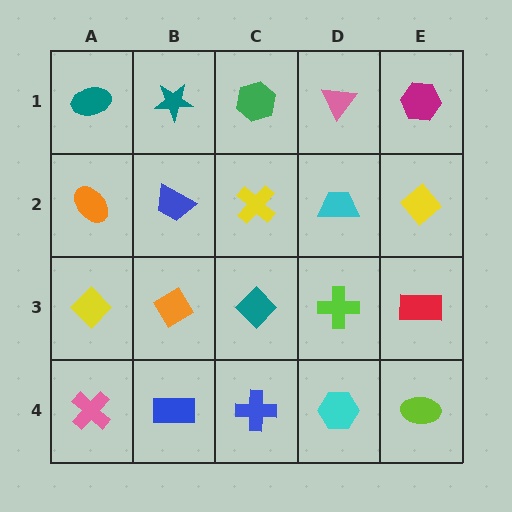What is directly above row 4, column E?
A red rectangle.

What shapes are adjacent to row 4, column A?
A yellow diamond (row 3, column A), a blue rectangle (row 4, column B).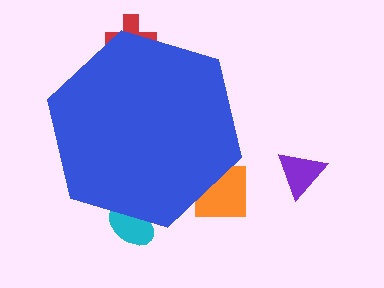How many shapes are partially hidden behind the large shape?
3 shapes are partially hidden.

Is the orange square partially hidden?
Yes, the orange square is partially hidden behind the blue hexagon.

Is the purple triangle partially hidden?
No, the purple triangle is fully visible.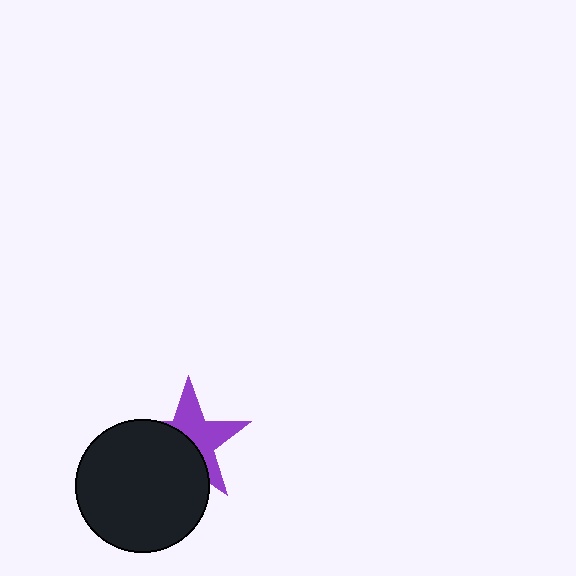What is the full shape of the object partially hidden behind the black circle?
The partially hidden object is a purple star.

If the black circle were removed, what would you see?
You would see the complete purple star.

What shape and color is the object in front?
The object in front is a black circle.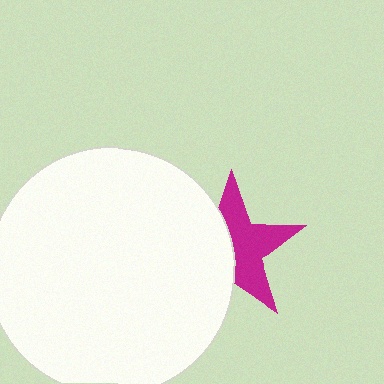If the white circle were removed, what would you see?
You would see the complete magenta star.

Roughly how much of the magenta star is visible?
About half of it is visible (roughly 54%).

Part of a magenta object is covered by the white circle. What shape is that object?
It is a star.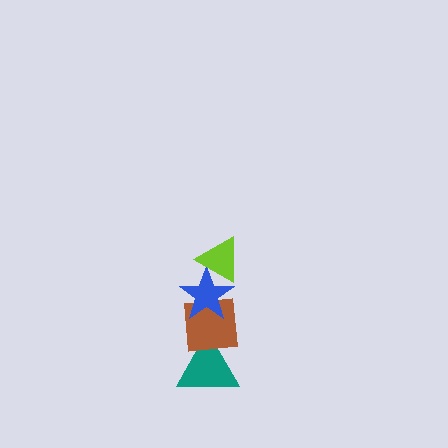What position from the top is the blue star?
The blue star is 2nd from the top.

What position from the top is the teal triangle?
The teal triangle is 4th from the top.